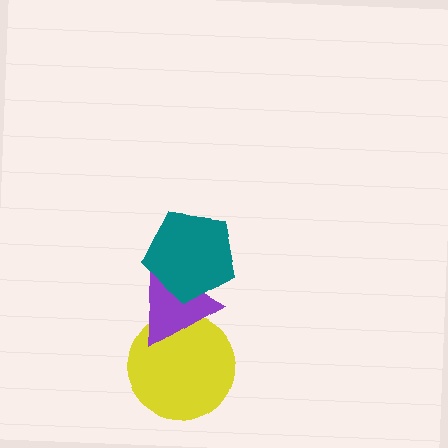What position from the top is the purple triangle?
The purple triangle is 2nd from the top.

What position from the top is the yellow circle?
The yellow circle is 3rd from the top.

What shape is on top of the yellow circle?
The purple triangle is on top of the yellow circle.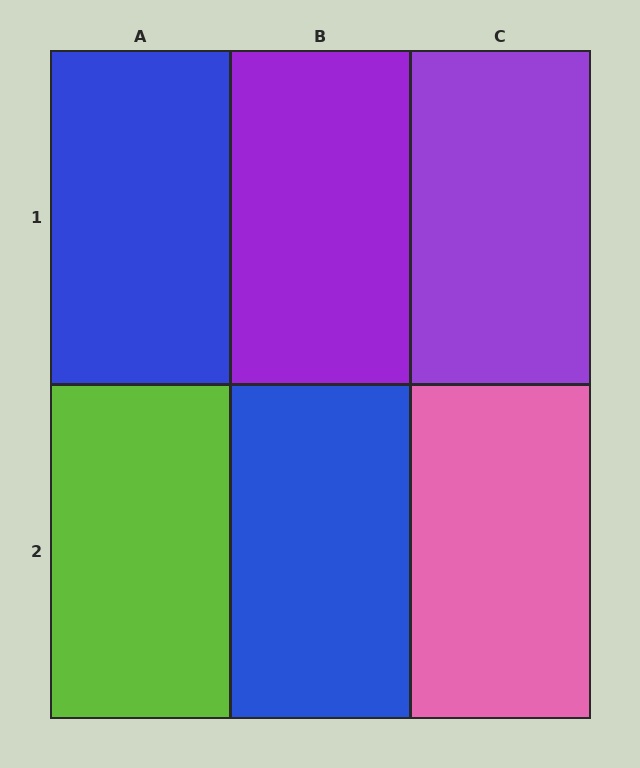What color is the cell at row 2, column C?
Pink.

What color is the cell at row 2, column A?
Lime.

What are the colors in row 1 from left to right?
Blue, purple, purple.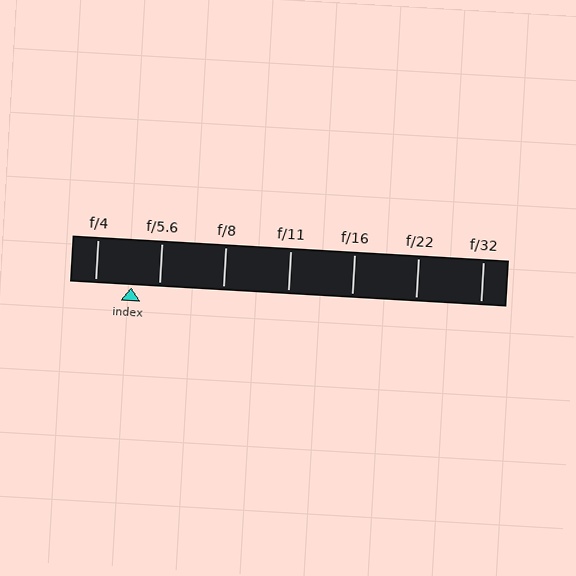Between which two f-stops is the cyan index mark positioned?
The index mark is between f/4 and f/5.6.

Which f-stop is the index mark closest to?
The index mark is closest to f/5.6.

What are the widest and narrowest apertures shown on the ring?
The widest aperture shown is f/4 and the narrowest is f/32.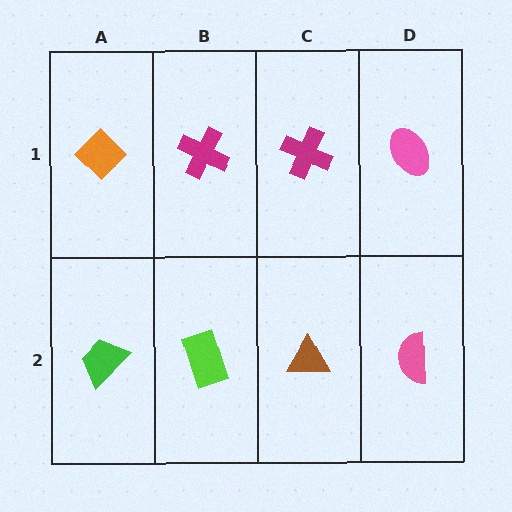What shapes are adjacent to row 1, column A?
A green trapezoid (row 2, column A), a magenta cross (row 1, column B).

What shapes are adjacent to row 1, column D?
A pink semicircle (row 2, column D), a magenta cross (row 1, column C).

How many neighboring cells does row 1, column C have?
3.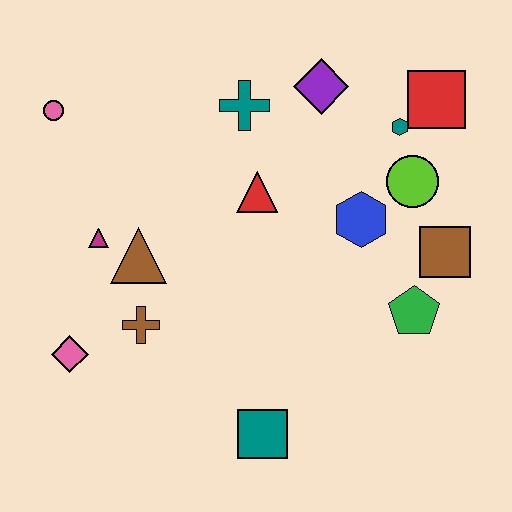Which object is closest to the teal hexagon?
The red square is closest to the teal hexagon.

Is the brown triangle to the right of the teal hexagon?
No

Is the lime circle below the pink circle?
Yes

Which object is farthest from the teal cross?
The teal square is farthest from the teal cross.